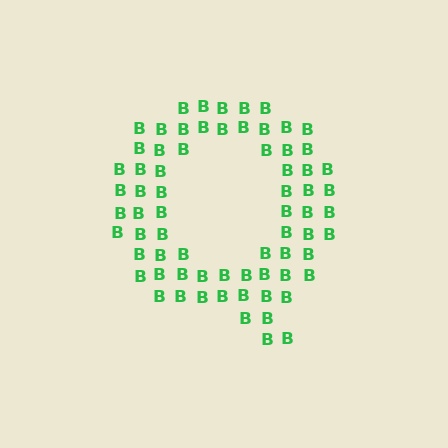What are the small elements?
The small elements are letter B's.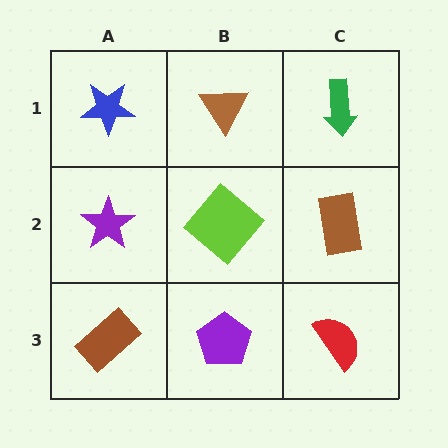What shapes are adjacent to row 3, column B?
A lime diamond (row 2, column B), a brown rectangle (row 3, column A), a red semicircle (row 3, column C).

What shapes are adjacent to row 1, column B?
A lime diamond (row 2, column B), a blue star (row 1, column A), a green arrow (row 1, column C).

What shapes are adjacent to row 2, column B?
A brown triangle (row 1, column B), a purple pentagon (row 3, column B), a purple star (row 2, column A), a brown rectangle (row 2, column C).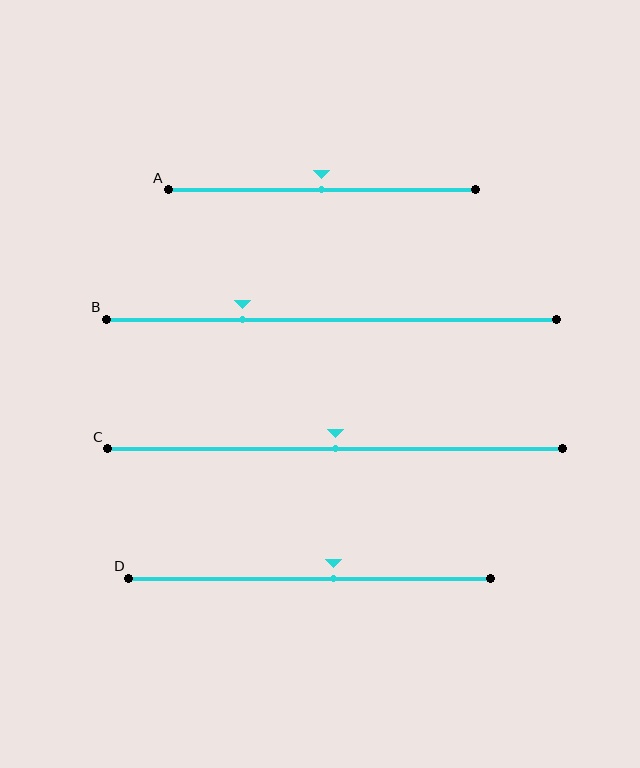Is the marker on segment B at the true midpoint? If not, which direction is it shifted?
No, the marker on segment B is shifted to the left by about 20% of the segment length.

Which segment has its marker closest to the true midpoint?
Segment A has its marker closest to the true midpoint.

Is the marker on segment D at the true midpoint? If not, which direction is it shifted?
No, the marker on segment D is shifted to the right by about 6% of the segment length.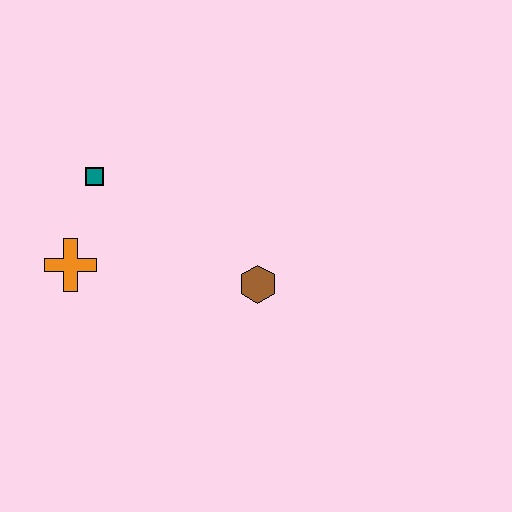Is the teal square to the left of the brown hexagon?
Yes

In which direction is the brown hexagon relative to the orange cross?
The brown hexagon is to the right of the orange cross.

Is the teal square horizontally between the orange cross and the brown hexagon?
Yes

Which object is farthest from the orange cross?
The brown hexagon is farthest from the orange cross.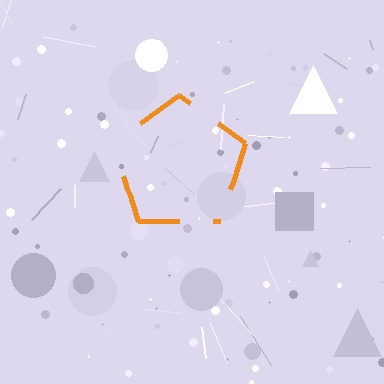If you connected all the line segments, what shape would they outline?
They would outline a pentagon.